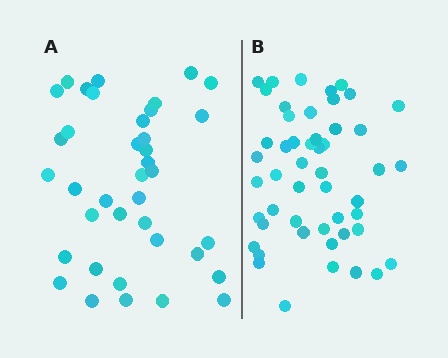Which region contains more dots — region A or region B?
Region B (the right region) has more dots.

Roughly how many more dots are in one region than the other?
Region B has roughly 12 or so more dots than region A.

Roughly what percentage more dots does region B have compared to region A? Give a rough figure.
About 30% more.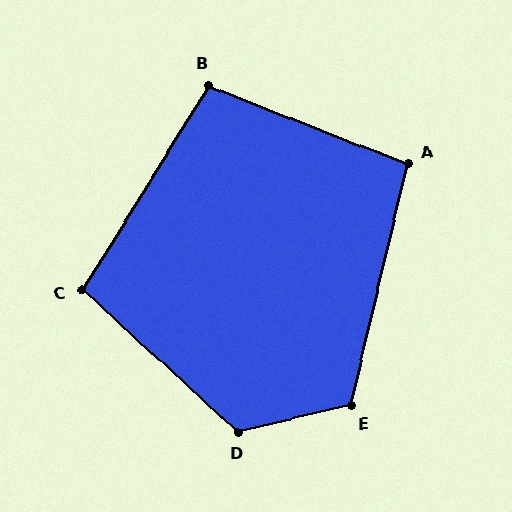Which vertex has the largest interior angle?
D, at approximately 124 degrees.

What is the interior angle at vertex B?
Approximately 100 degrees (obtuse).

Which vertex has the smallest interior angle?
A, at approximately 99 degrees.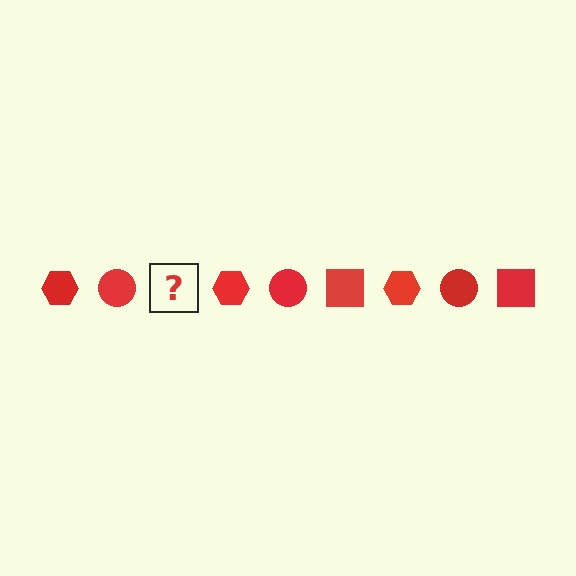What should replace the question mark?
The question mark should be replaced with a red square.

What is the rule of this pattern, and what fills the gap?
The rule is that the pattern cycles through hexagon, circle, square shapes in red. The gap should be filled with a red square.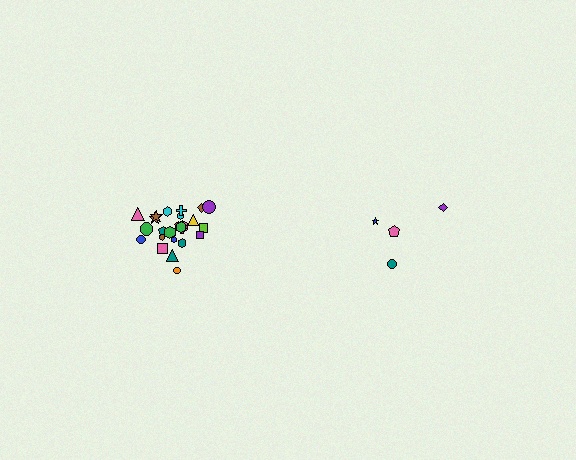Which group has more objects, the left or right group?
The left group.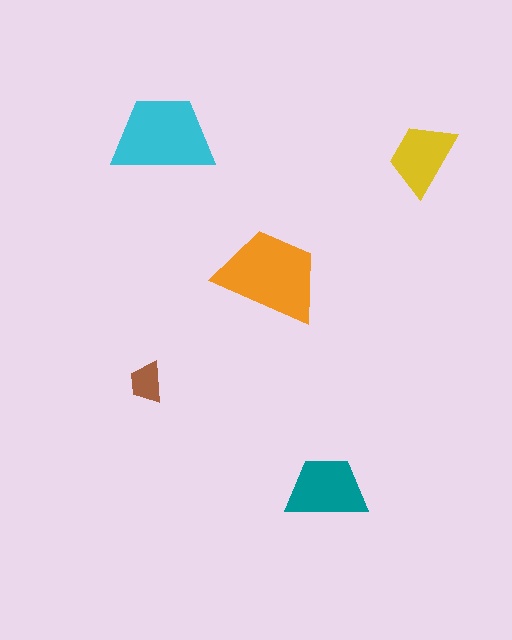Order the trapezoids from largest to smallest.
the orange one, the cyan one, the teal one, the yellow one, the brown one.